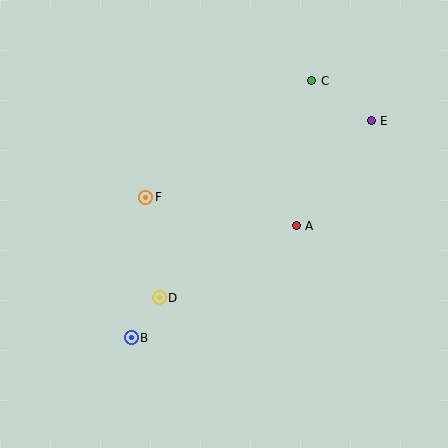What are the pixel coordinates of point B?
Point B is at (131, 338).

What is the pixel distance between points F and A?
The distance between F and A is 153 pixels.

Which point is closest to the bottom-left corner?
Point B is closest to the bottom-left corner.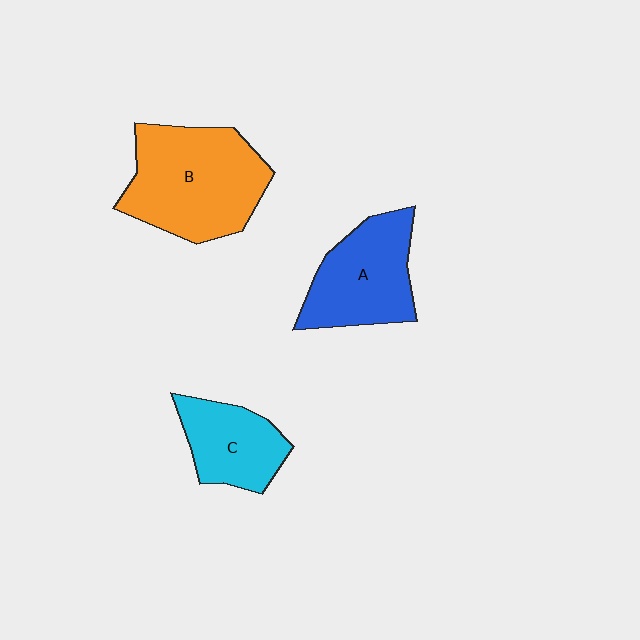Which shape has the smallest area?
Shape C (cyan).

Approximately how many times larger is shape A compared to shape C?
Approximately 1.3 times.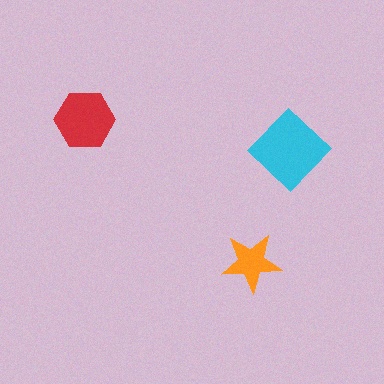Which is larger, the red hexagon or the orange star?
The red hexagon.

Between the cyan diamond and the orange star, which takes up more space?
The cyan diamond.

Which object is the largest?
The cyan diamond.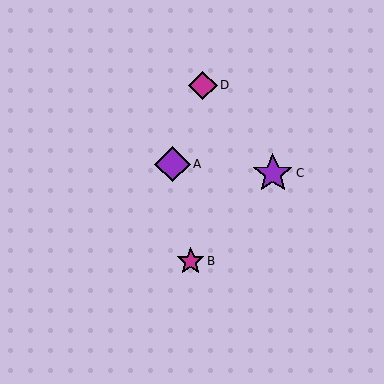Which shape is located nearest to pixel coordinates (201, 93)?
The magenta diamond (labeled D) at (203, 85) is nearest to that location.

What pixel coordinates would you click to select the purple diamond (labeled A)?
Click at (172, 164) to select the purple diamond A.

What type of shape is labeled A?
Shape A is a purple diamond.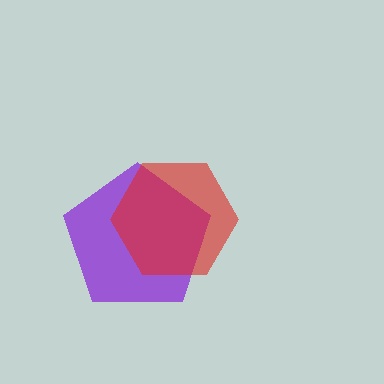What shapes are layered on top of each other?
The layered shapes are: a purple pentagon, a red hexagon.